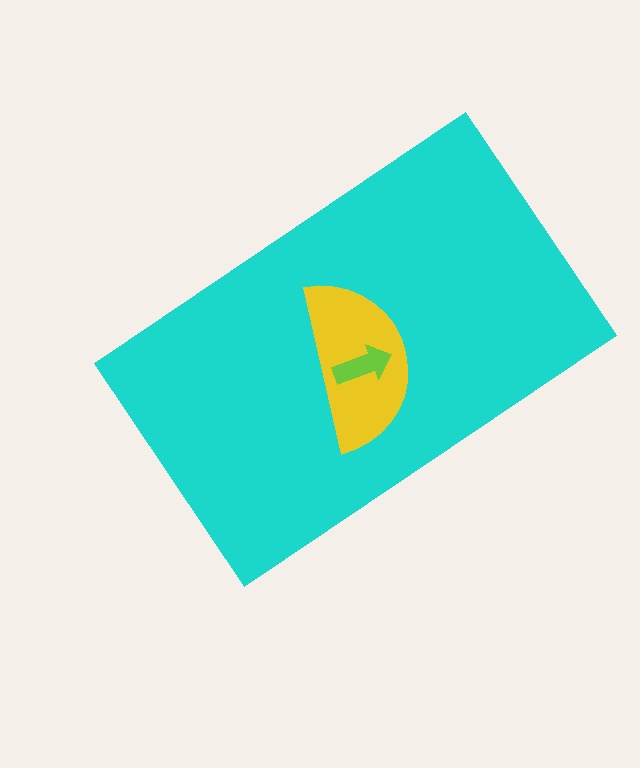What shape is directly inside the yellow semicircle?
The lime arrow.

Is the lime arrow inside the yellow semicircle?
Yes.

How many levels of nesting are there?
3.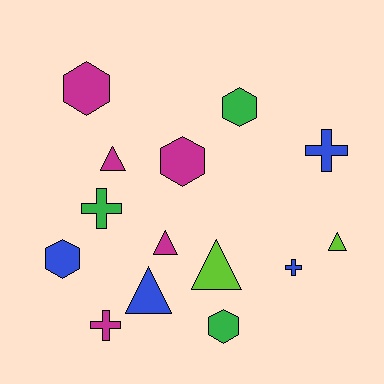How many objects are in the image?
There are 14 objects.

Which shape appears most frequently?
Hexagon, with 5 objects.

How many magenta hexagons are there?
There are 2 magenta hexagons.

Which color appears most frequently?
Magenta, with 5 objects.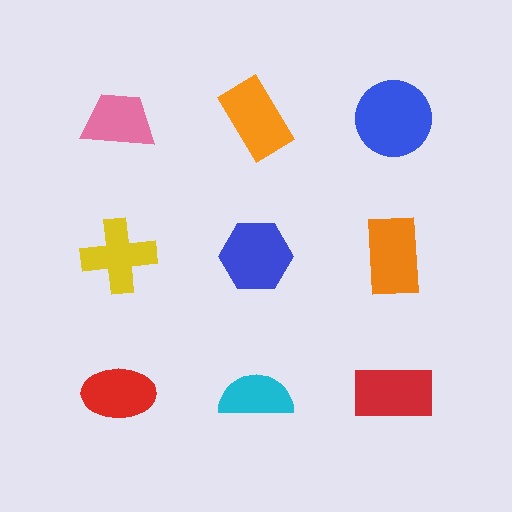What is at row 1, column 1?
A pink trapezoid.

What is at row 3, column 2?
A cyan semicircle.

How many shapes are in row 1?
3 shapes.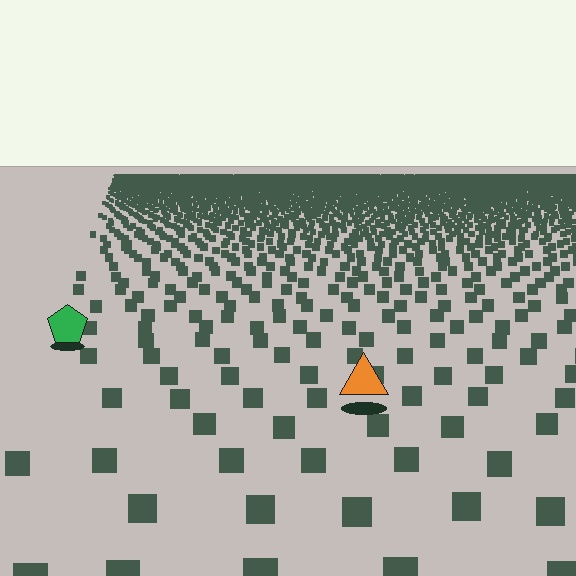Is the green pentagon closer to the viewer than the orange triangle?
No. The orange triangle is closer — you can tell from the texture gradient: the ground texture is coarser near it.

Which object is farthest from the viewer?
The green pentagon is farthest from the viewer. It appears smaller and the ground texture around it is denser.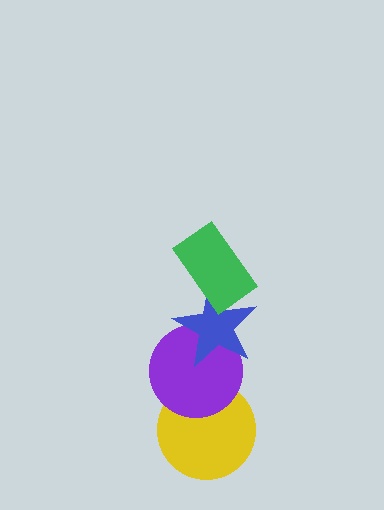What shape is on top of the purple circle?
The blue star is on top of the purple circle.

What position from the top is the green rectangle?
The green rectangle is 1st from the top.